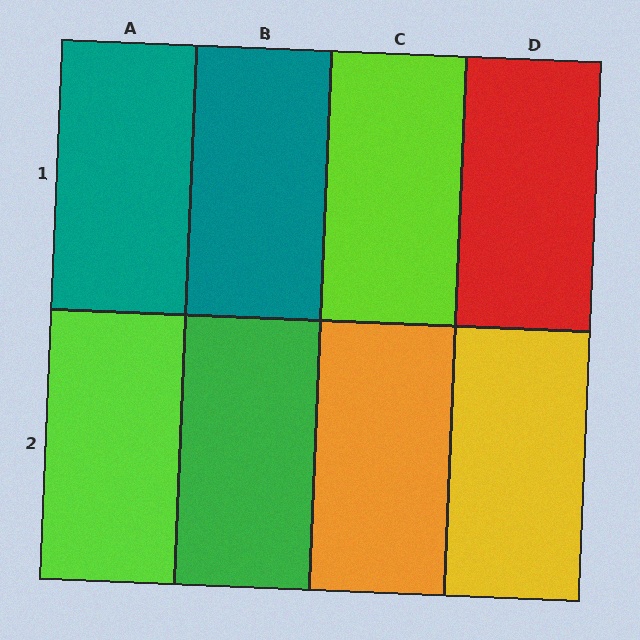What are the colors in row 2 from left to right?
Lime, green, orange, yellow.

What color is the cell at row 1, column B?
Teal.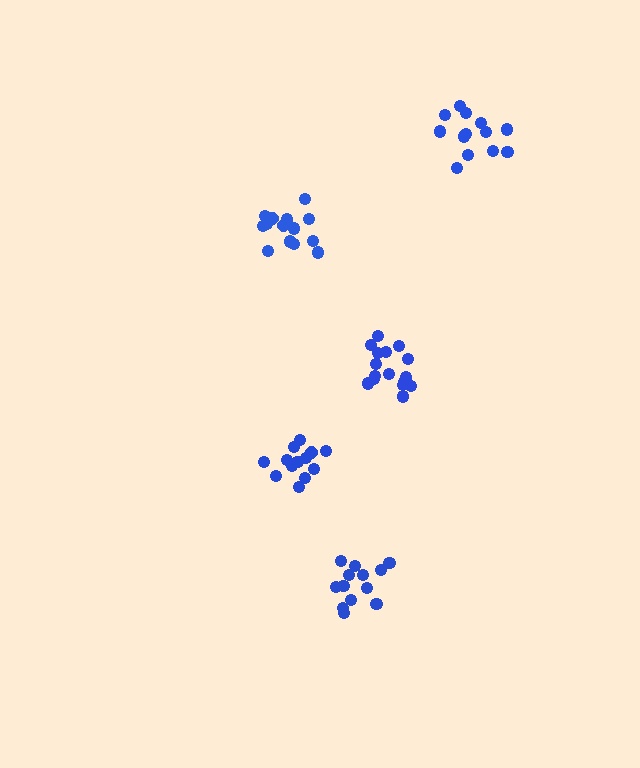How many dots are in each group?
Group 1: 17 dots, Group 2: 13 dots, Group 3: 13 dots, Group 4: 13 dots, Group 5: 15 dots (71 total).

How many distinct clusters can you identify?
There are 5 distinct clusters.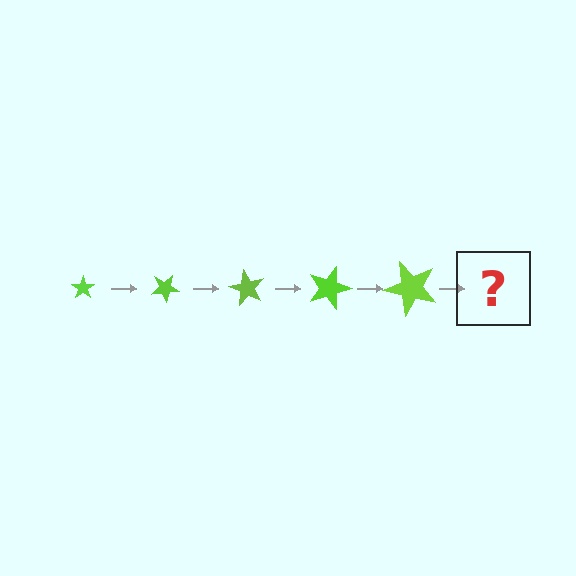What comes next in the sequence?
The next element should be a star, larger than the previous one and rotated 150 degrees from the start.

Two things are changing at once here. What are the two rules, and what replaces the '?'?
The two rules are that the star grows larger each step and it rotates 30 degrees each step. The '?' should be a star, larger than the previous one and rotated 150 degrees from the start.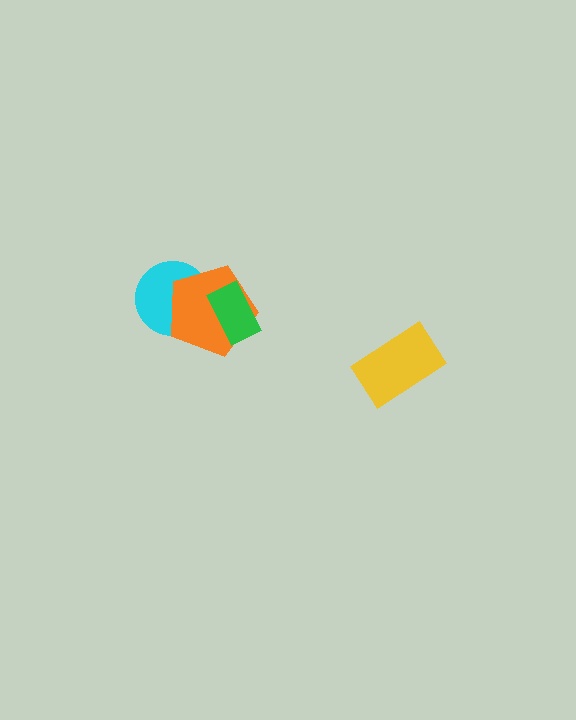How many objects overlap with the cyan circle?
1 object overlaps with the cyan circle.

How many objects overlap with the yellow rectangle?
0 objects overlap with the yellow rectangle.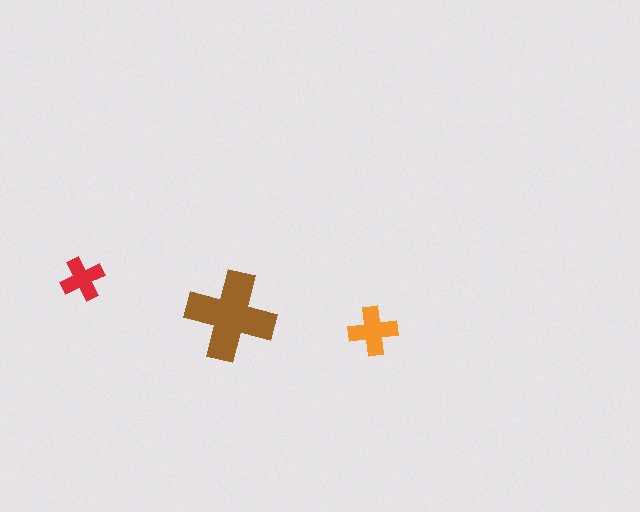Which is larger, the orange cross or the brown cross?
The brown one.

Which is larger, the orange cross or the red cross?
The orange one.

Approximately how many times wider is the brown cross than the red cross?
About 2 times wider.